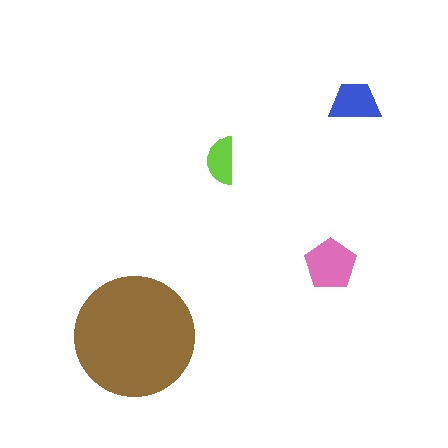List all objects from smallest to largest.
The lime semicircle, the blue trapezoid, the pink pentagon, the brown circle.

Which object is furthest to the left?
The brown circle is leftmost.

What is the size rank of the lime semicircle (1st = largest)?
4th.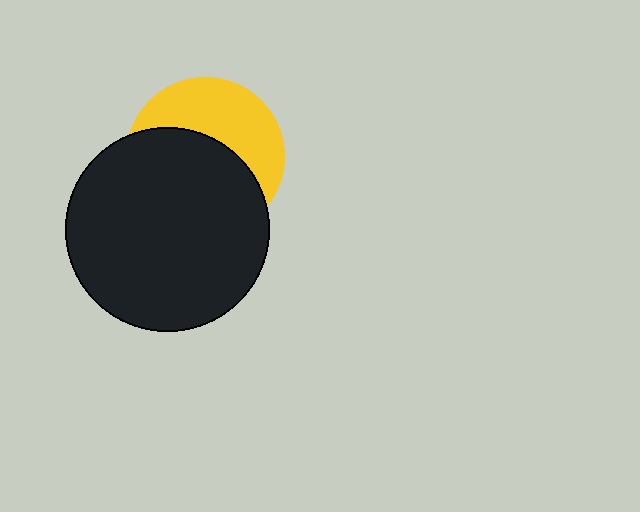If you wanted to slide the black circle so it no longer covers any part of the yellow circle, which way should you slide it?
Slide it down — that is the most direct way to separate the two shapes.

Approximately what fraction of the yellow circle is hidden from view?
Roughly 57% of the yellow circle is hidden behind the black circle.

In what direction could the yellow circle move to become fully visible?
The yellow circle could move up. That would shift it out from behind the black circle entirely.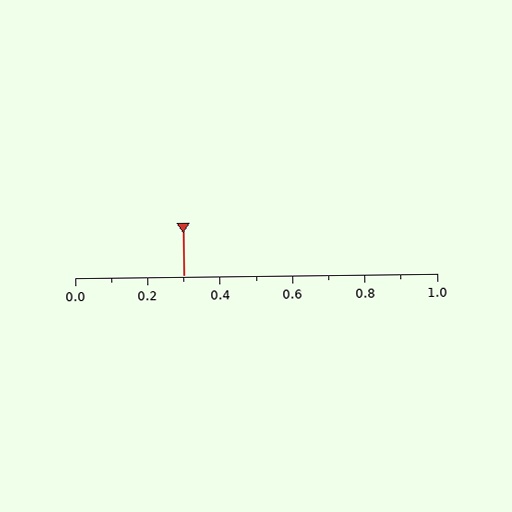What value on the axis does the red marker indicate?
The marker indicates approximately 0.3.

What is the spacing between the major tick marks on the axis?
The major ticks are spaced 0.2 apart.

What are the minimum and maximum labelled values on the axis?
The axis runs from 0.0 to 1.0.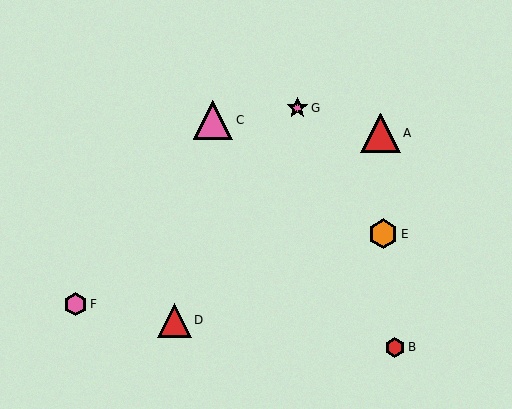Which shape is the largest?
The red triangle (labeled A) is the largest.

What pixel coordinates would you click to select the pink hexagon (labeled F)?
Click at (76, 304) to select the pink hexagon F.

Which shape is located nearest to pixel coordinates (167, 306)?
The red triangle (labeled D) at (174, 320) is nearest to that location.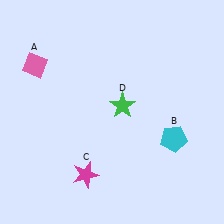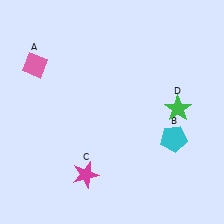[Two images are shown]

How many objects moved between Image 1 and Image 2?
1 object moved between the two images.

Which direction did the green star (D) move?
The green star (D) moved right.